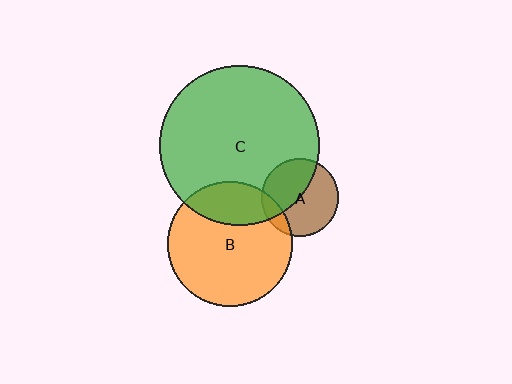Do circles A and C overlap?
Yes.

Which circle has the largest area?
Circle C (green).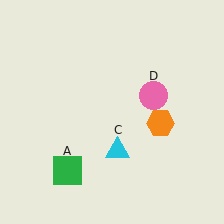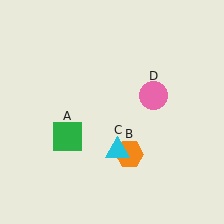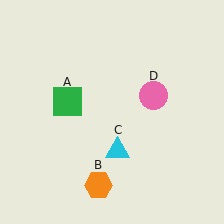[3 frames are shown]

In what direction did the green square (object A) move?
The green square (object A) moved up.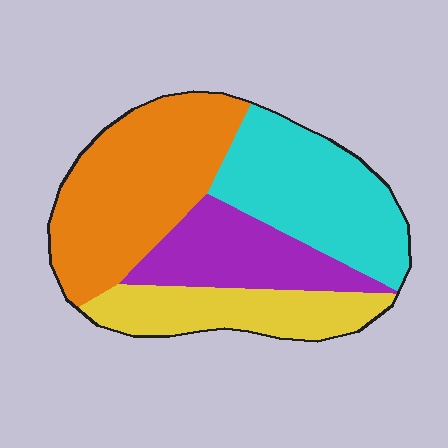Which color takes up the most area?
Orange, at roughly 35%.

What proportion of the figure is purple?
Purple takes up less than a quarter of the figure.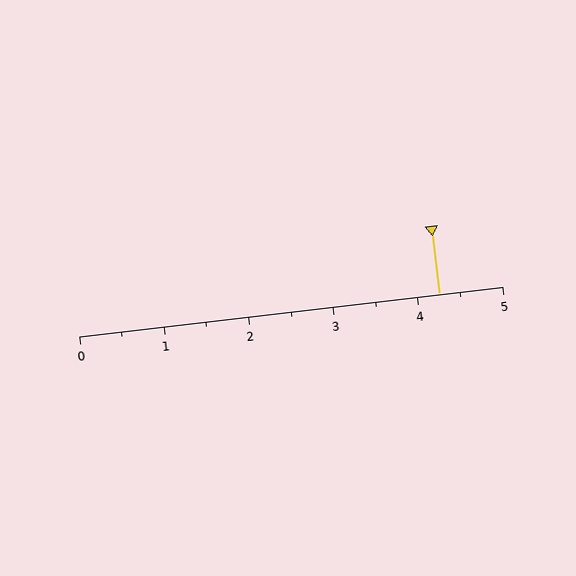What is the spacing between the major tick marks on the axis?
The major ticks are spaced 1 apart.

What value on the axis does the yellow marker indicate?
The marker indicates approximately 4.2.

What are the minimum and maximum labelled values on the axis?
The axis runs from 0 to 5.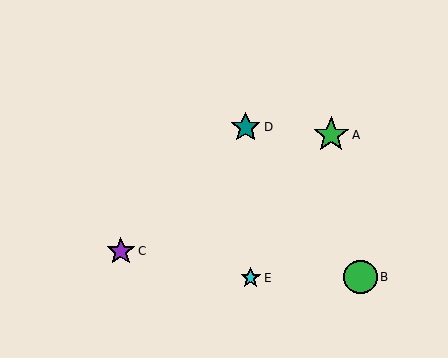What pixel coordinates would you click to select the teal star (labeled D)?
Click at (246, 127) to select the teal star D.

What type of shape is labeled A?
Shape A is a green star.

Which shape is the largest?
The green star (labeled A) is the largest.